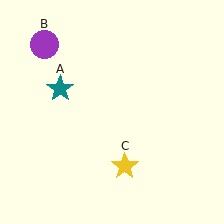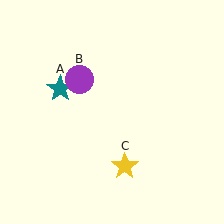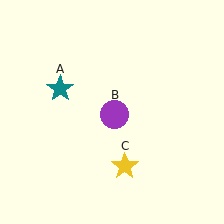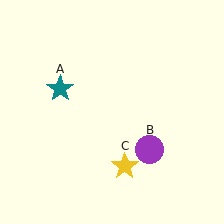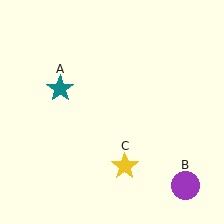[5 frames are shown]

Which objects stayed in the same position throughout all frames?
Teal star (object A) and yellow star (object C) remained stationary.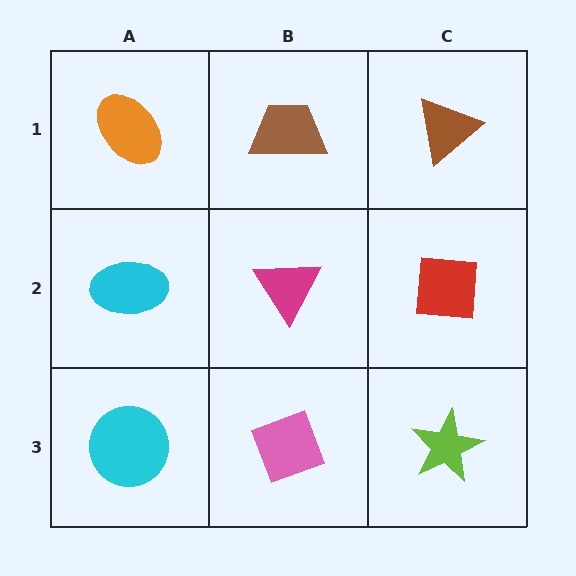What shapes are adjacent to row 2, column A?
An orange ellipse (row 1, column A), a cyan circle (row 3, column A), a magenta triangle (row 2, column B).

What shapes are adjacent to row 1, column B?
A magenta triangle (row 2, column B), an orange ellipse (row 1, column A), a brown triangle (row 1, column C).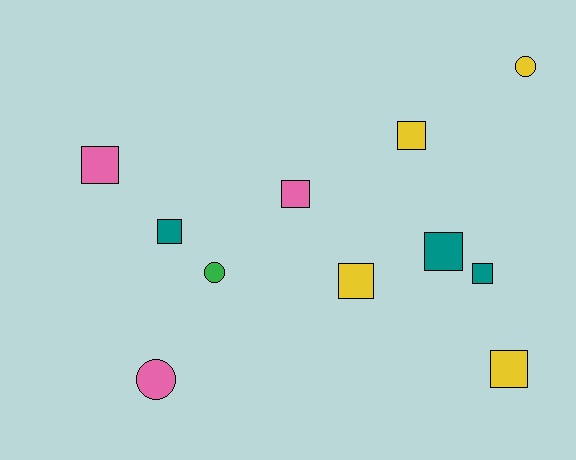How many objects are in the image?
There are 11 objects.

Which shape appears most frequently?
Square, with 8 objects.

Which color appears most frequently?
Yellow, with 4 objects.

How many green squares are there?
There are no green squares.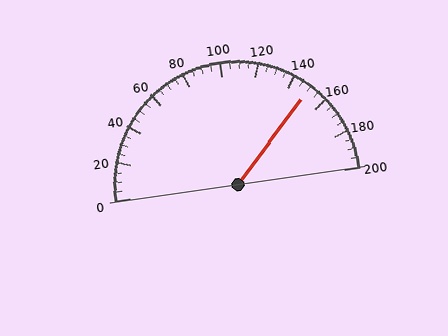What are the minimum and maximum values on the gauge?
The gauge ranges from 0 to 200.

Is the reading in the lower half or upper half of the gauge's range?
The reading is in the upper half of the range (0 to 200).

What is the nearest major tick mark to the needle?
The nearest major tick mark is 160.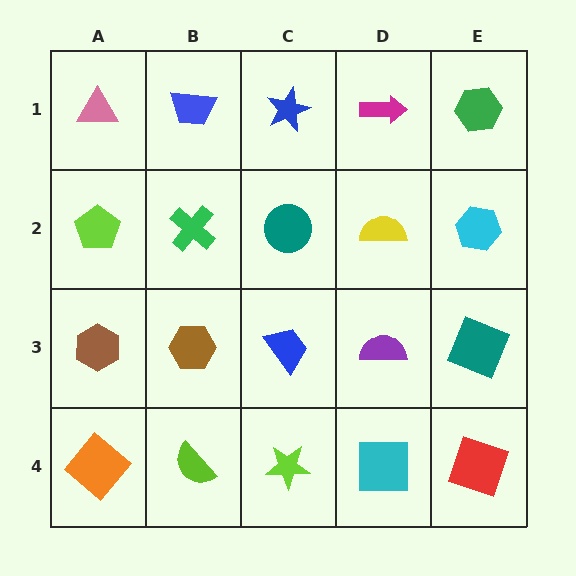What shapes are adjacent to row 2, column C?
A blue star (row 1, column C), a blue trapezoid (row 3, column C), a green cross (row 2, column B), a yellow semicircle (row 2, column D).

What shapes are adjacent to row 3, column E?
A cyan hexagon (row 2, column E), a red square (row 4, column E), a purple semicircle (row 3, column D).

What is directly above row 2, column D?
A magenta arrow.